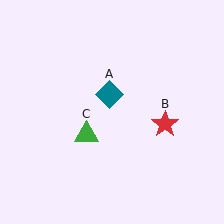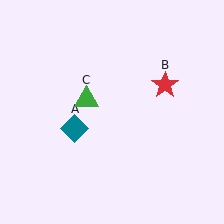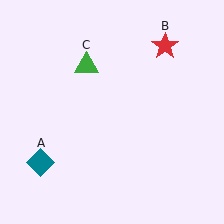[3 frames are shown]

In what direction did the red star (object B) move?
The red star (object B) moved up.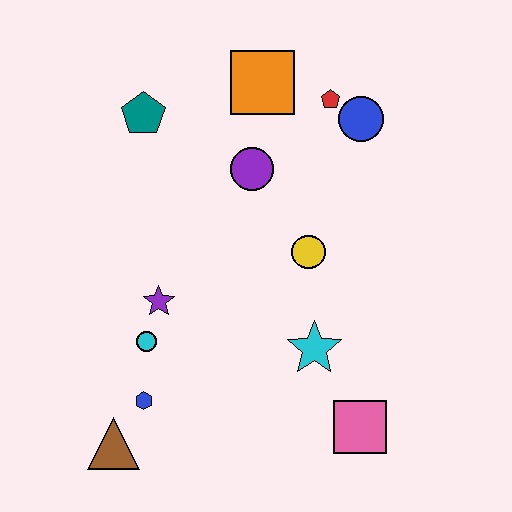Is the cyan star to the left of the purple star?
No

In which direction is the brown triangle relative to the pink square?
The brown triangle is to the left of the pink square.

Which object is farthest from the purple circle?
The brown triangle is farthest from the purple circle.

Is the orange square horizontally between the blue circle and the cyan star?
No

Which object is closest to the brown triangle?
The blue hexagon is closest to the brown triangle.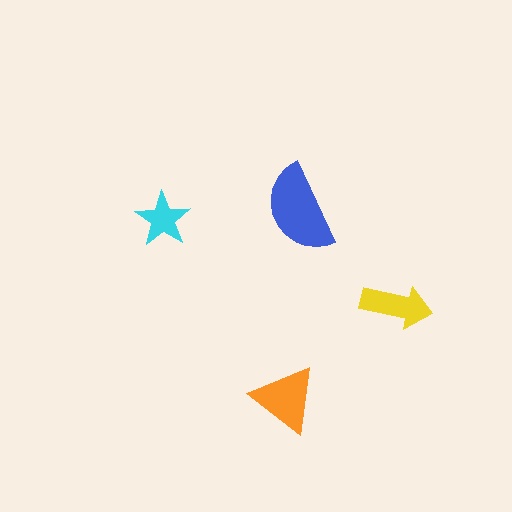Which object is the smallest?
The cyan star.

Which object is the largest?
The blue semicircle.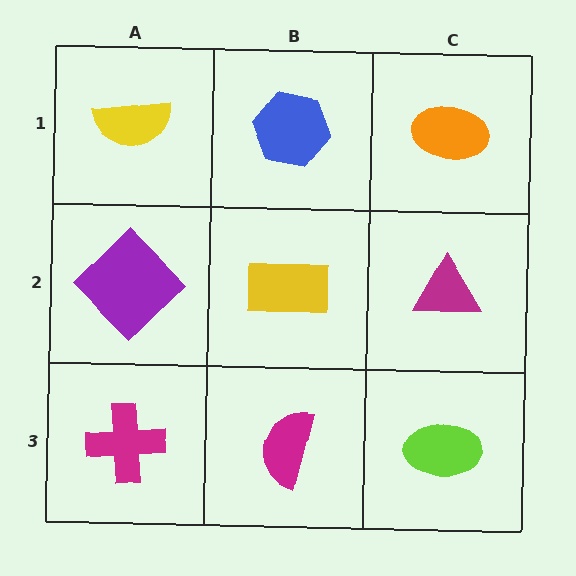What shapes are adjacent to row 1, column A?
A purple diamond (row 2, column A), a blue hexagon (row 1, column B).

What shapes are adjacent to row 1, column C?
A magenta triangle (row 2, column C), a blue hexagon (row 1, column B).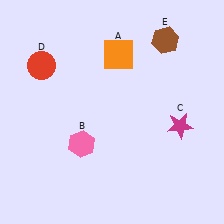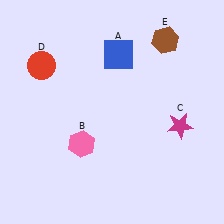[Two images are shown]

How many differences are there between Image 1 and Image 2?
There is 1 difference between the two images.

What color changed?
The square (A) changed from orange in Image 1 to blue in Image 2.